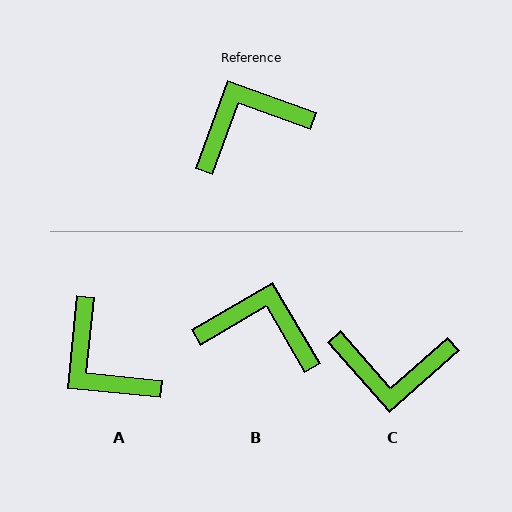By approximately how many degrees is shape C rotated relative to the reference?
Approximately 152 degrees counter-clockwise.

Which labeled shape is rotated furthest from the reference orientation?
C, about 152 degrees away.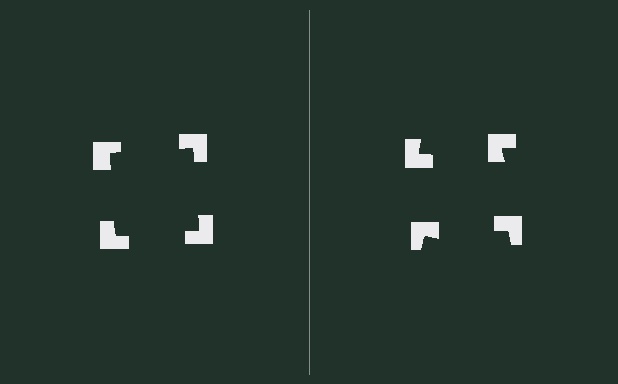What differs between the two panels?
The notched squares are positioned identically on both sides; only the wedge orientations differ. On the left they align to a square; on the right they are misaligned.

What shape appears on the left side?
An illusory square.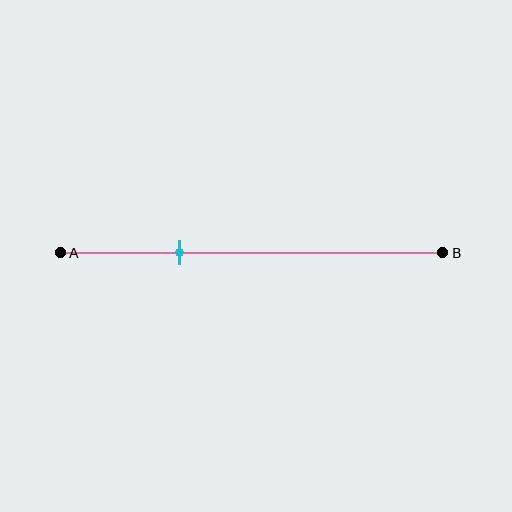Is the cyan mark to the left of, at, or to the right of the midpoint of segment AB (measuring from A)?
The cyan mark is to the left of the midpoint of segment AB.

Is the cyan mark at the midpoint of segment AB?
No, the mark is at about 30% from A, not at the 50% midpoint.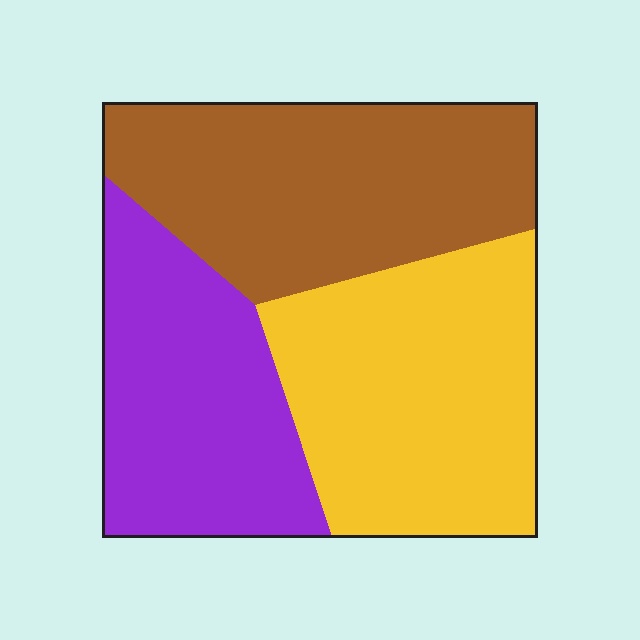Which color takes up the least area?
Purple, at roughly 30%.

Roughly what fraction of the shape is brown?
Brown covers around 35% of the shape.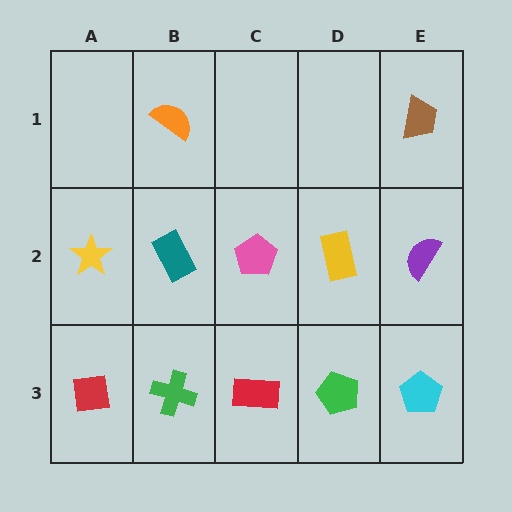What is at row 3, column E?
A cyan pentagon.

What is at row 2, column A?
A yellow star.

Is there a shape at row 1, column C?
No, that cell is empty.